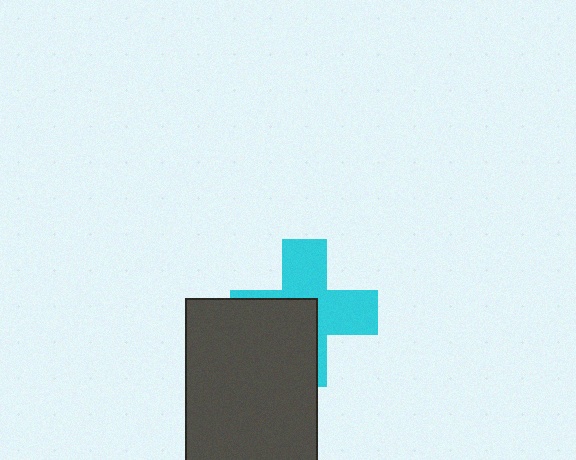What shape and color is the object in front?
The object in front is a dark gray rectangle.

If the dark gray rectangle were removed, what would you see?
You would see the complete cyan cross.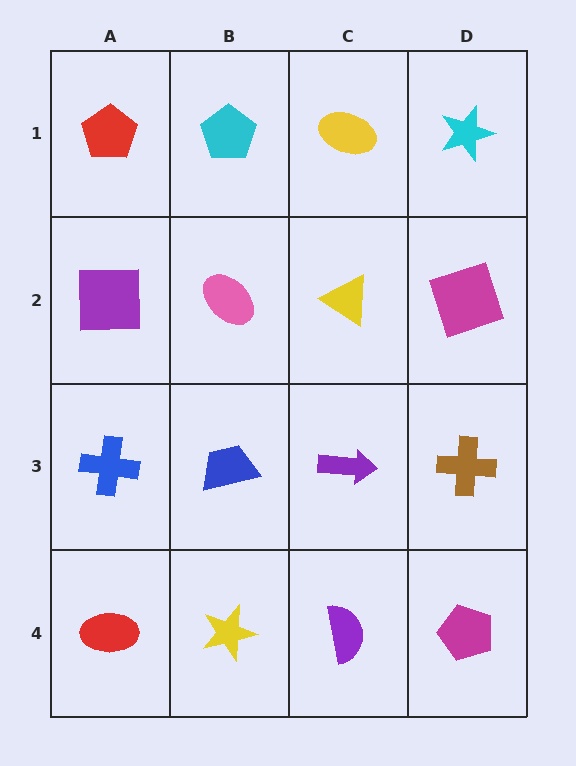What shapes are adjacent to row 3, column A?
A purple square (row 2, column A), a red ellipse (row 4, column A), a blue trapezoid (row 3, column B).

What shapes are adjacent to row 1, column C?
A yellow triangle (row 2, column C), a cyan pentagon (row 1, column B), a cyan star (row 1, column D).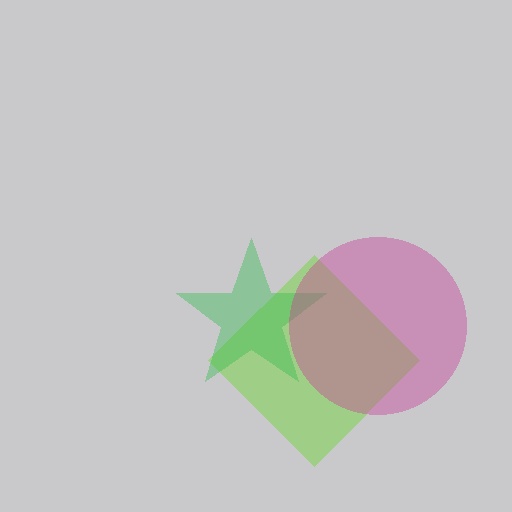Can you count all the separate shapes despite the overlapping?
Yes, there are 3 separate shapes.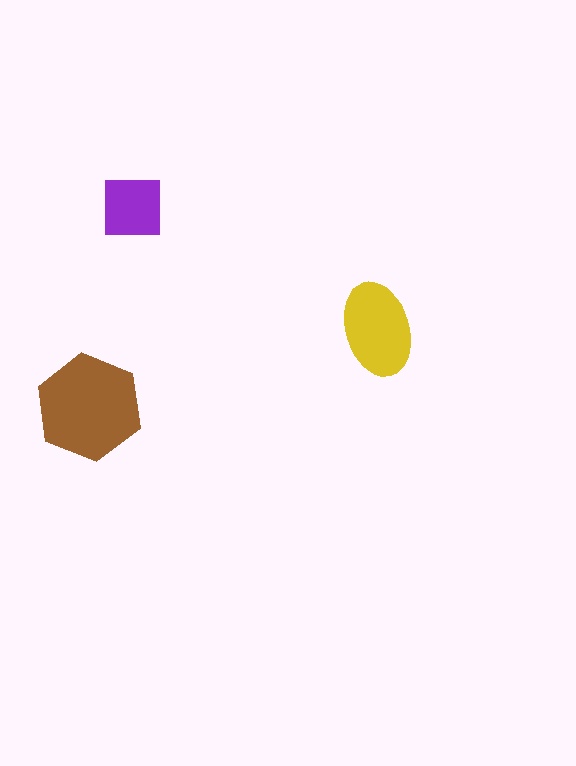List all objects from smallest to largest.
The purple square, the yellow ellipse, the brown hexagon.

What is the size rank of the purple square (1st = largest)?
3rd.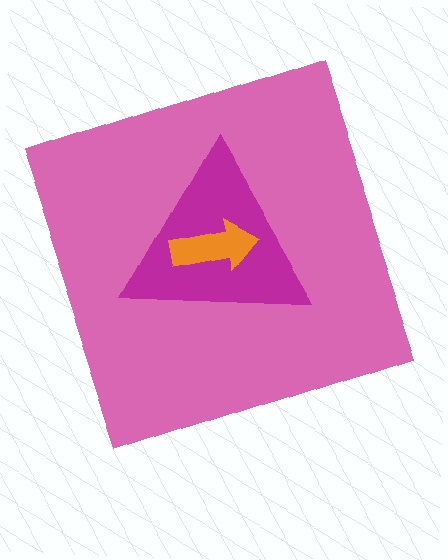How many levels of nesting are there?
3.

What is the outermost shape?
The pink square.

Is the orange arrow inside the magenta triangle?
Yes.